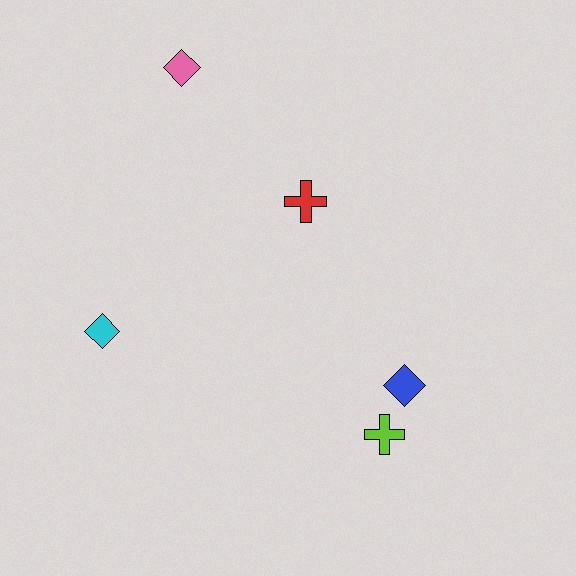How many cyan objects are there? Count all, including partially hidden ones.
There is 1 cyan object.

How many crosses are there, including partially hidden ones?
There are 2 crosses.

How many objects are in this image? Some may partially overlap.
There are 5 objects.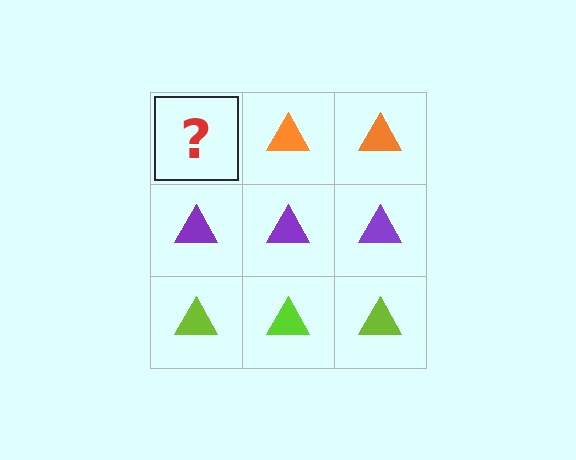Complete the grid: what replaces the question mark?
The question mark should be replaced with an orange triangle.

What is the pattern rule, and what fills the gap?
The rule is that each row has a consistent color. The gap should be filled with an orange triangle.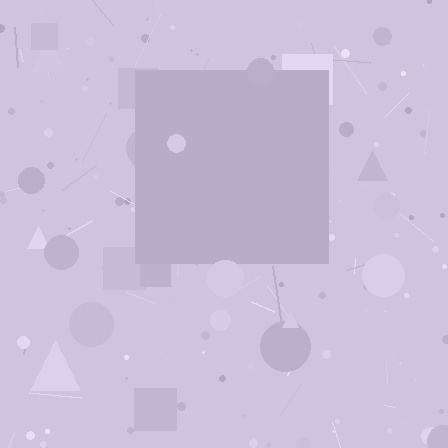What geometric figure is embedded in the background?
A square is embedded in the background.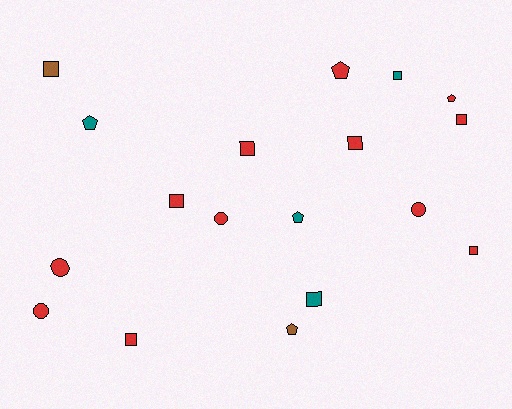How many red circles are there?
There are 4 red circles.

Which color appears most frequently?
Red, with 12 objects.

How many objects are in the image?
There are 18 objects.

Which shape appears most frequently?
Square, with 9 objects.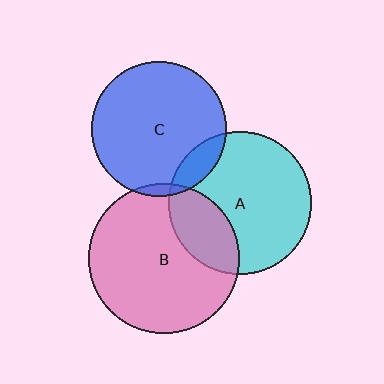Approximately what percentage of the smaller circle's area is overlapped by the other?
Approximately 10%.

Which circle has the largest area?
Circle B (pink).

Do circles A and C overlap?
Yes.